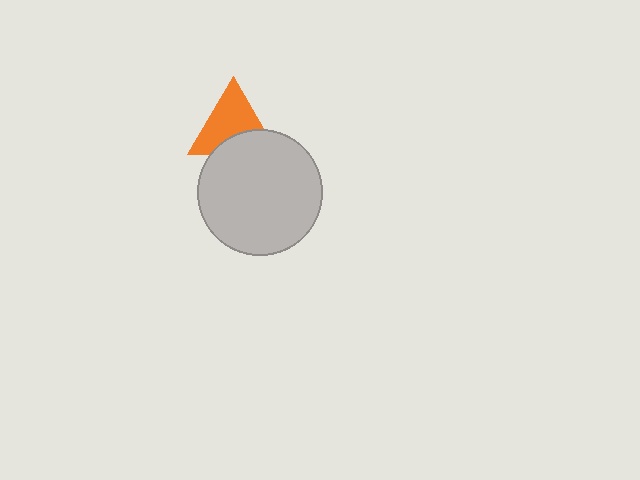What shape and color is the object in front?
The object in front is a light gray circle.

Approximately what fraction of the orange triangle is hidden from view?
Roughly 34% of the orange triangle is hidden behind the light gray circle.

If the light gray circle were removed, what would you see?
You would see the complete orange triangle.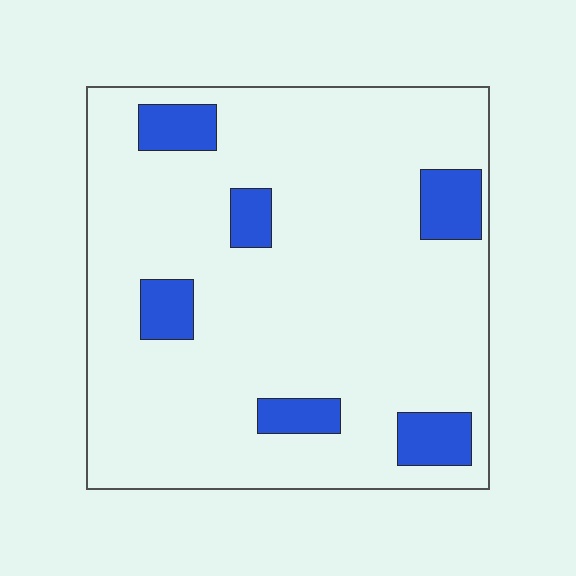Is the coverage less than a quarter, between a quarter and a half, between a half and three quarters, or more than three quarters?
Less than a quarter.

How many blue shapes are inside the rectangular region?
6.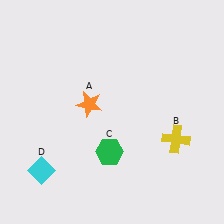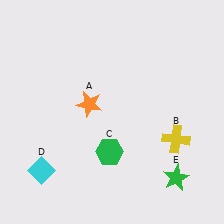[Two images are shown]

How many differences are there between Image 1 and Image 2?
There is 1 difference between the two images.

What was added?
A green star (E) was added in Image 2.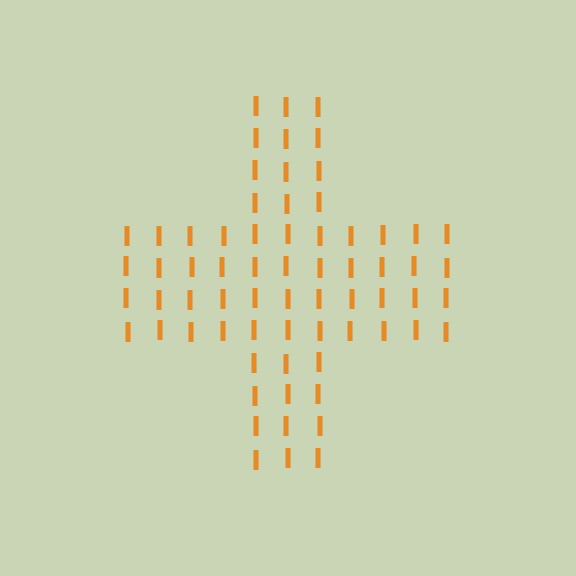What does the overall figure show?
The overall figure shows a cross.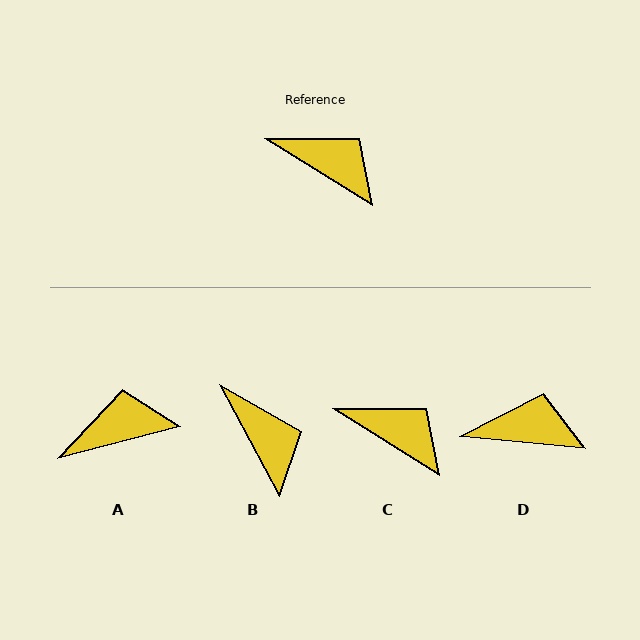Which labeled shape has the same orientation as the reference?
C.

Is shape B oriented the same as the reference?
No, it is off by about 30 degrees.